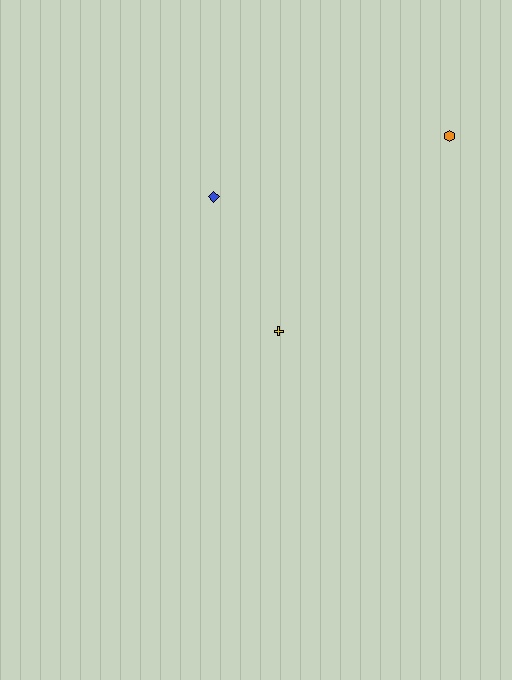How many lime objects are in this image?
There are no lime objects.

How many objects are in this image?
There are 3 objects.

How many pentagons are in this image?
There are no pentagons.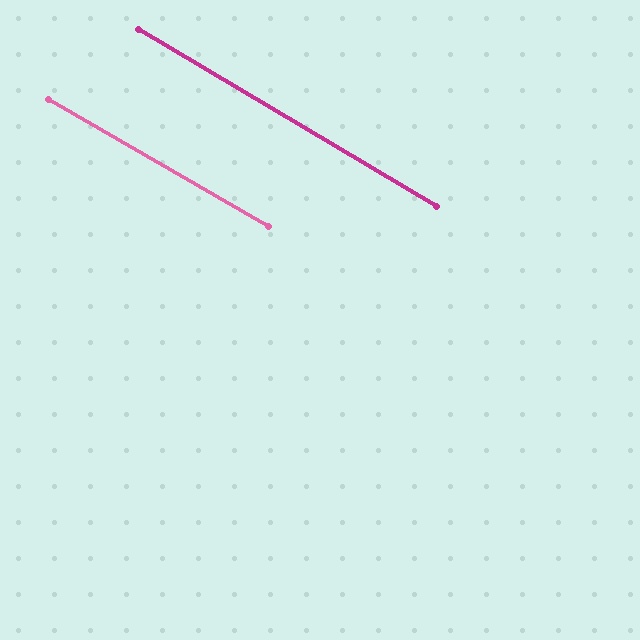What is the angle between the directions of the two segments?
Approximately 1 degree.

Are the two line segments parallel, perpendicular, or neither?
Parallel — their directions differ by only 0.6°.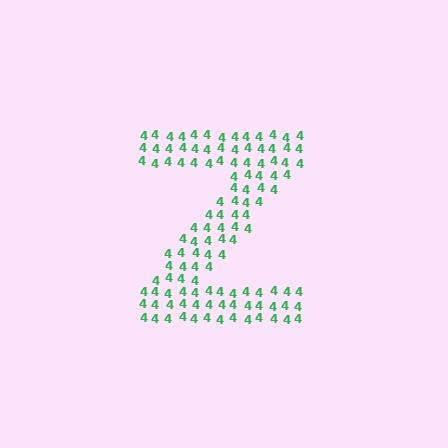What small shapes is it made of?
It is made of small digit 4's.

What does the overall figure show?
The overall figure shows the letter Z.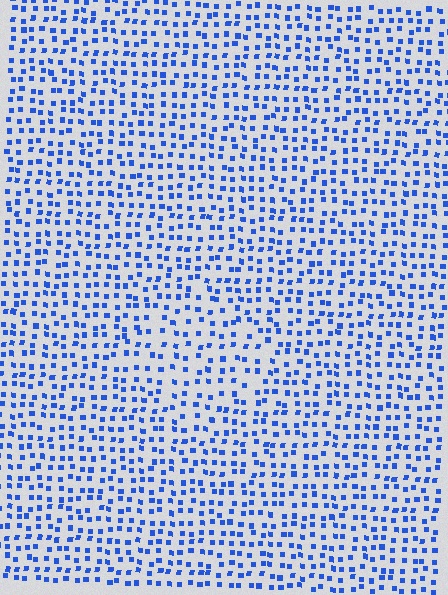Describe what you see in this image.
The image contains small blue elements arranged at two different densities. A diamond-shaped region is visible where the elements are less densely packed than the surrounding area.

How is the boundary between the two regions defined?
The boundary is defined by a change in element density (approximately 1.4x ratio). All elements are the same color, size, and shape.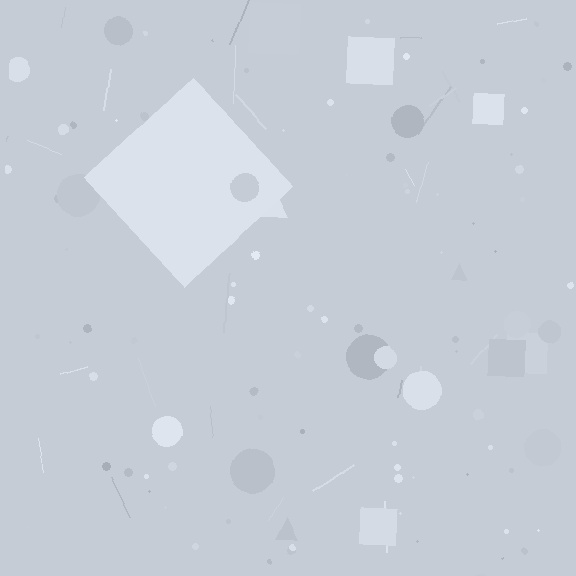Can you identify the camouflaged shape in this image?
The camouflaged shape is a diamond.